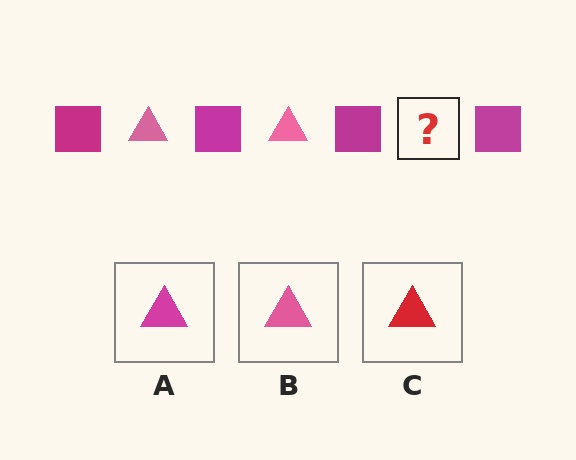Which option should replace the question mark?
Option B.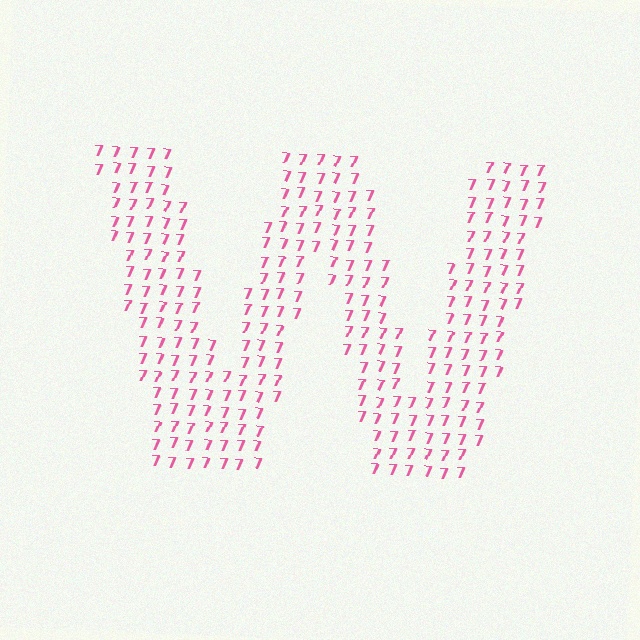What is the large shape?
The large shape is the letter W.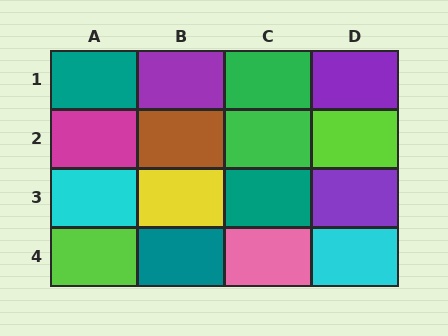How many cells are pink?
1 cell is pink.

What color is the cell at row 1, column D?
Purple.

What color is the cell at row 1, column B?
Purple.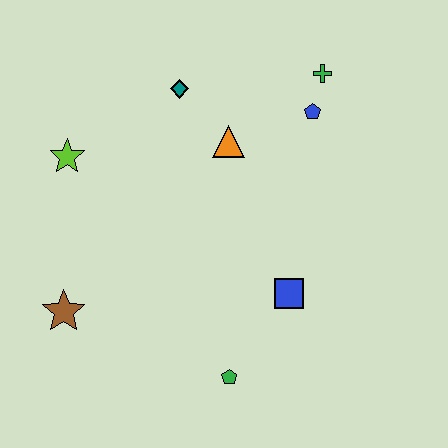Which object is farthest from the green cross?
The brown star is farthest from the green cross.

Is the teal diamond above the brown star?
Yes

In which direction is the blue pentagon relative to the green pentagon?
The blue pentagon is above the green pentagon.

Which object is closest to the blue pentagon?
The green cross is closest to the blue pentagon.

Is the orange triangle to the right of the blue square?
No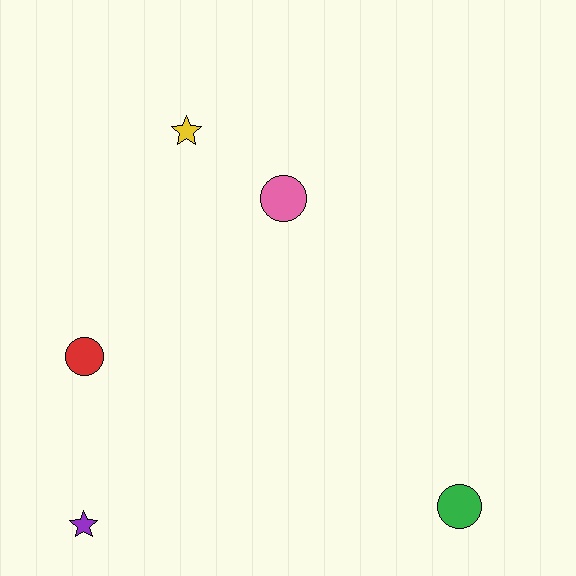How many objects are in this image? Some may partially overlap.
There are 5 objects.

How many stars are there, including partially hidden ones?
There are 2 stars.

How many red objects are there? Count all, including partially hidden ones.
There is 1 red object.